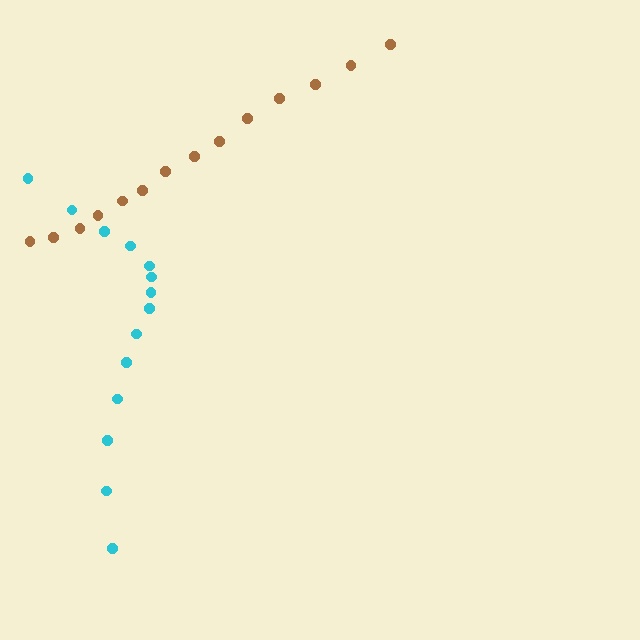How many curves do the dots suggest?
There are 2 distinct paths.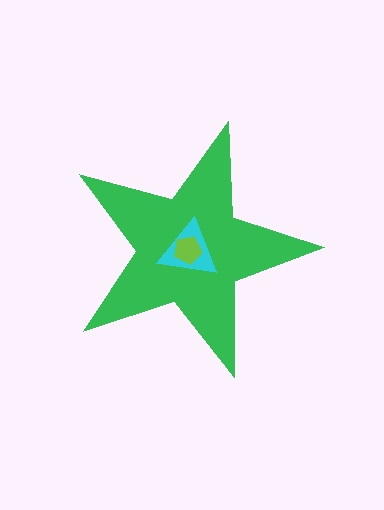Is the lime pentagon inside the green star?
Yes.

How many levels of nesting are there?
3.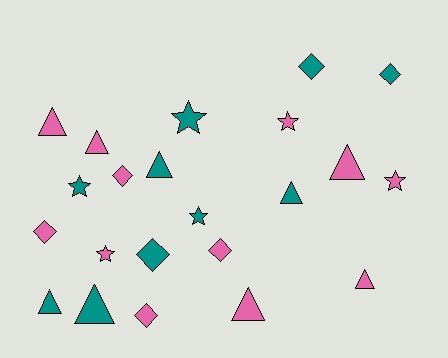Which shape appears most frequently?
Triangle, with 9 objects.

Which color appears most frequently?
Pink, with 12 objects.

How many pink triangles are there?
There are 5 pink triangles.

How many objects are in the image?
There are 22 objects.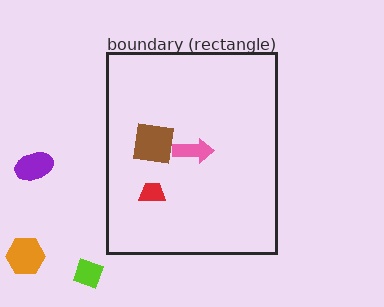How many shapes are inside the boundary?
3 inside, 3 outside.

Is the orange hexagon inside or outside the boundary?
Outside.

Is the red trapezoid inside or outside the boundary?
Inside.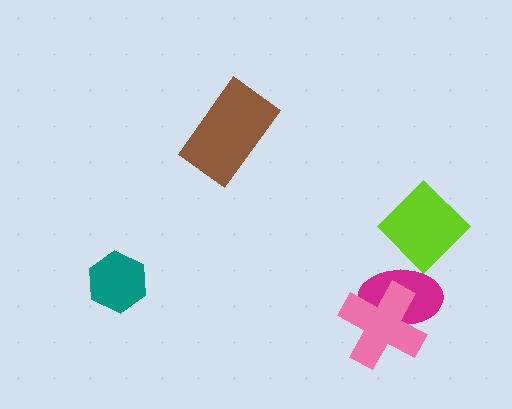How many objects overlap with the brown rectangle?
0 objects overlap with the brown rectangle.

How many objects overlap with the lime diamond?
1 object overlaps with the lime diamond.